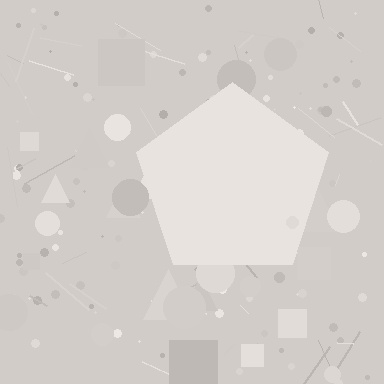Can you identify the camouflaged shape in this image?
The camouflaged shape is a pentagon.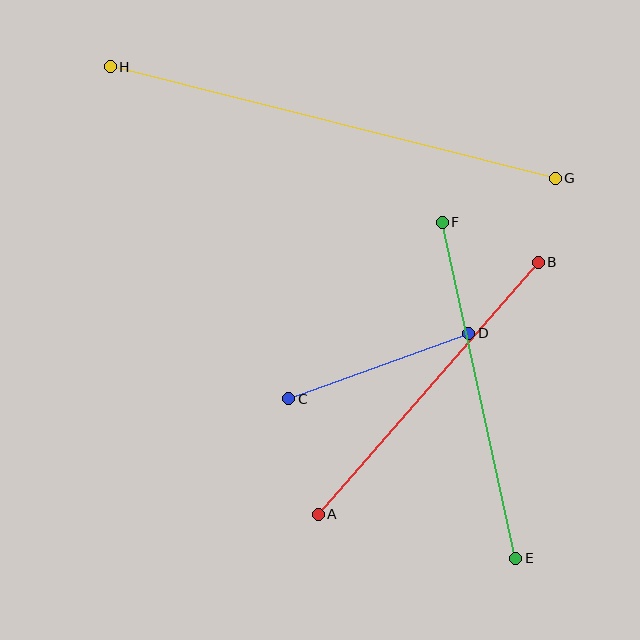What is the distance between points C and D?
The distance is approximately 191 pixels.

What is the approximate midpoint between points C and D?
The midpoint is at approximately (379, 366) pixels.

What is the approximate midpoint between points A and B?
The midpoint is at approximately (428, 388) pixels.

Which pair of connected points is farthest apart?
Points G and H are farthest apart.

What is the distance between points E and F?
The distance is approximately 344 pixels.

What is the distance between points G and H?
The distance is approximately 459 pixels.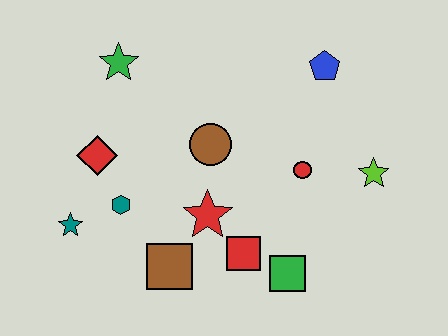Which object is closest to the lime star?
The red circle is closest to the lime star.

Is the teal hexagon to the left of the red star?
Yes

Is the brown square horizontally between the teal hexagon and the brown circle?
Yes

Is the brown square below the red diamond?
Yes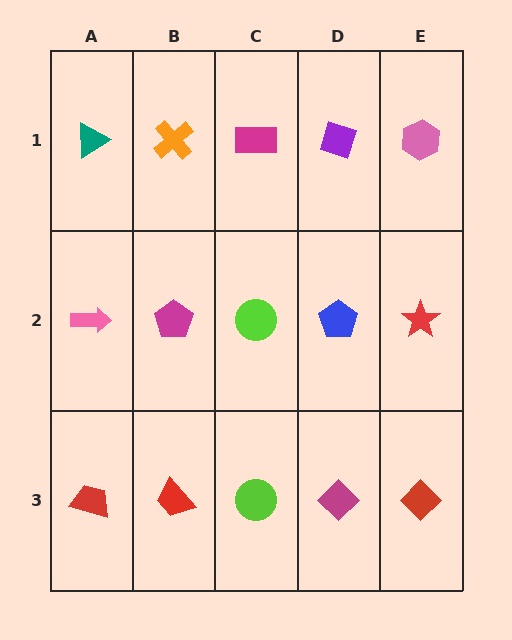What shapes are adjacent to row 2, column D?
A purple diamond (row 1, column D), a magenta diamond (row 3, column D), a lime circle (row 2, column C), a red star (row 2, column E).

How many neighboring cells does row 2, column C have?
4.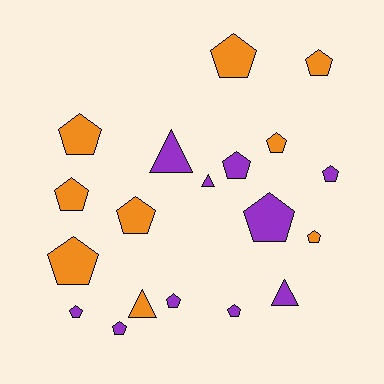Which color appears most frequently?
Purple, with 10 objects.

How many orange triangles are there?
There is 1 orange triangle.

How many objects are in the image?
There are 19 objects.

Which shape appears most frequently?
Pentagon, with 15 objects.